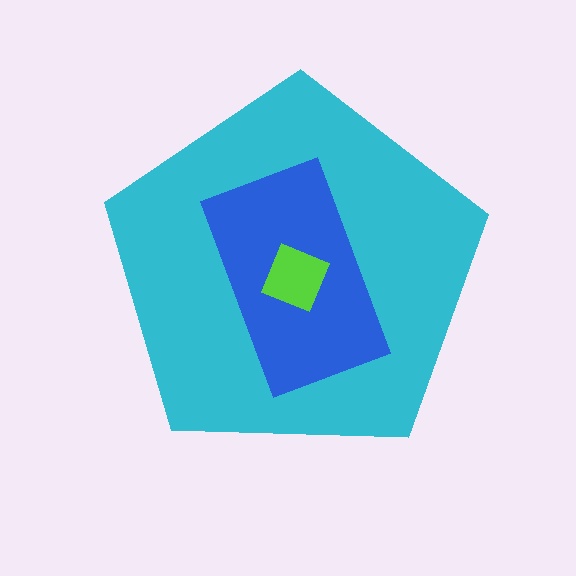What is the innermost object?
The lime square.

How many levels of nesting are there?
3.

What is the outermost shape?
The cyan pentagon.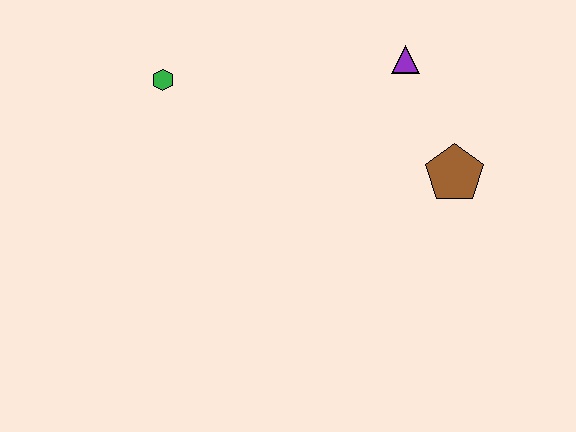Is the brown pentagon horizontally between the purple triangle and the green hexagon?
No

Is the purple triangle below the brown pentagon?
No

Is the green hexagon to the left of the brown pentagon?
Yes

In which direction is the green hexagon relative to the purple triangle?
The green hexagon is to the left of the purple triangle.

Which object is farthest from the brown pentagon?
The green hexagon is farthest from the brown pentagon.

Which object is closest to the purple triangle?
The brown pentagon is closest to the purple triangle.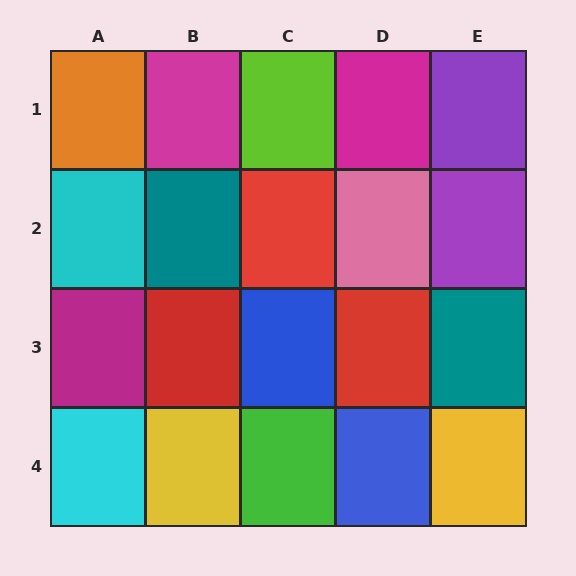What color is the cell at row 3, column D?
Red.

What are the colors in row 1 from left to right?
Orange, magenta, lime, magenta, purple.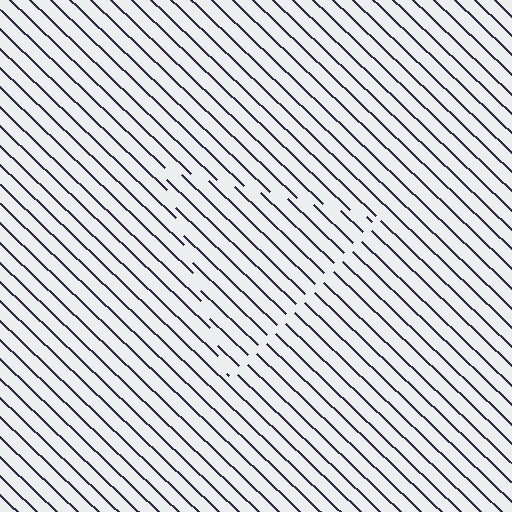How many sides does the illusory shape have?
3 sides — the line-ends trace a triangle.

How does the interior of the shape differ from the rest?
The interior of the shape contains the same grating, shifted by half a period — the contour is defined by the phase discontinuity where line-ends from the inner and outer gratings abut.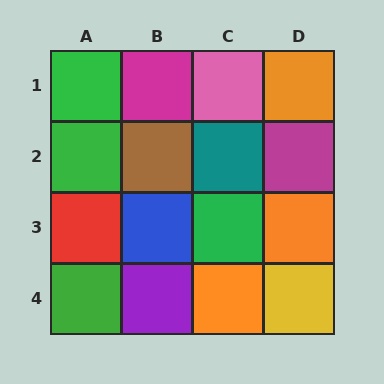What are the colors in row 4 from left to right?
Green, purple, orange, yellow.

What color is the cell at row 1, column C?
Pink.